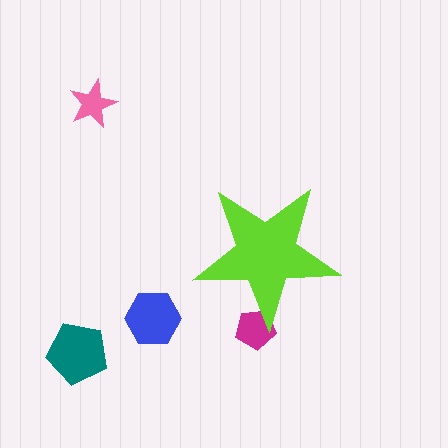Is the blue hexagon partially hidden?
No, the blue hexagon is fully visible.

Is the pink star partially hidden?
No, the pink star is fully visible.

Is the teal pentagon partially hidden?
No, the teal pentagon is fully visible.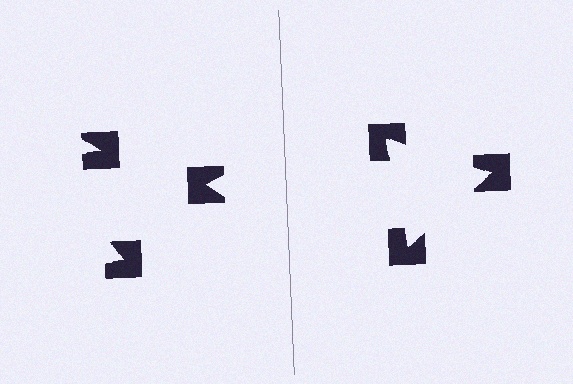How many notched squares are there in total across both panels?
6 — 3 on each side.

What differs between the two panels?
The notched squares are positioned identically on both sides; only the wedge orientations differ. On the right they align to a triangle; on the left they are misaligned.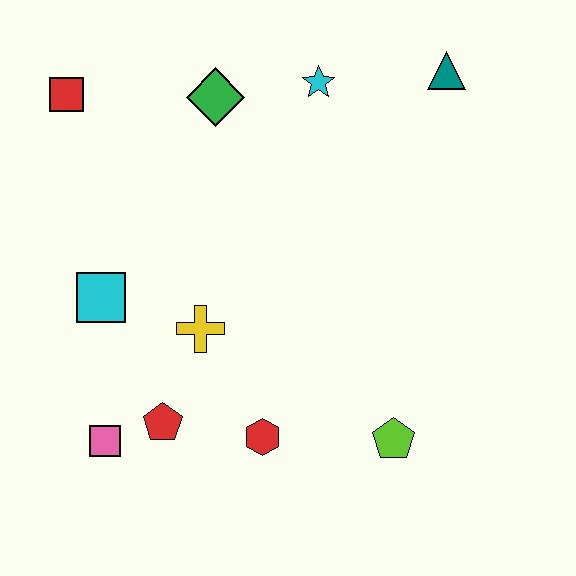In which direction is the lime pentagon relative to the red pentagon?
The lime pentagon is to the right of the red pentagon.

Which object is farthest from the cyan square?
The teal triangle is farthest from the cyan square.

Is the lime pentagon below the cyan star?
Yes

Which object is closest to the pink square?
The red pentagon is closest to the pink square.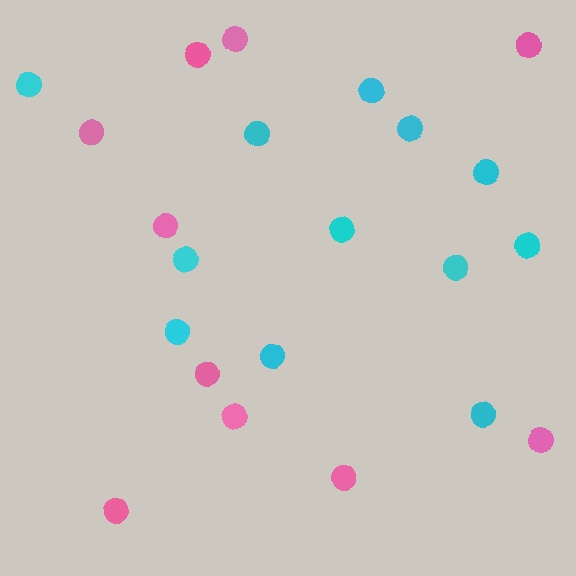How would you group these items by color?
There are 2 groups: one group of cyan circles (12) and one group of pink circles (10).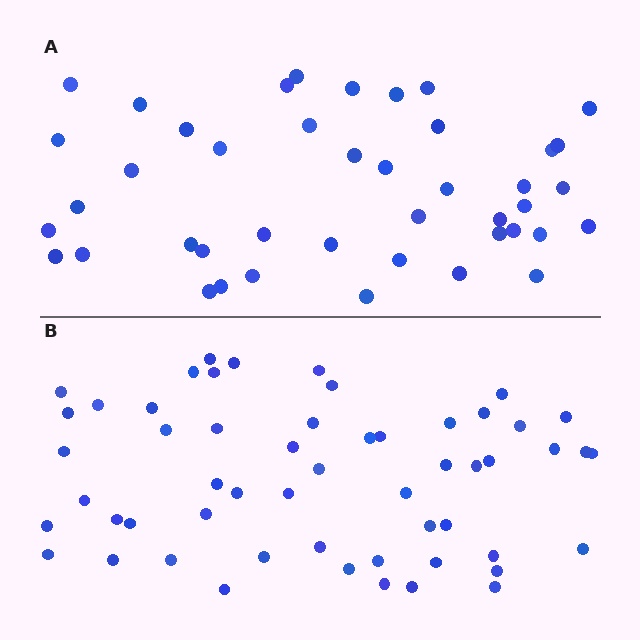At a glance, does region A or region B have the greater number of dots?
Region B (the bottom region) has more dots.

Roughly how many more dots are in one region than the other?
Region B has roughly 12 or so more dots than region A.